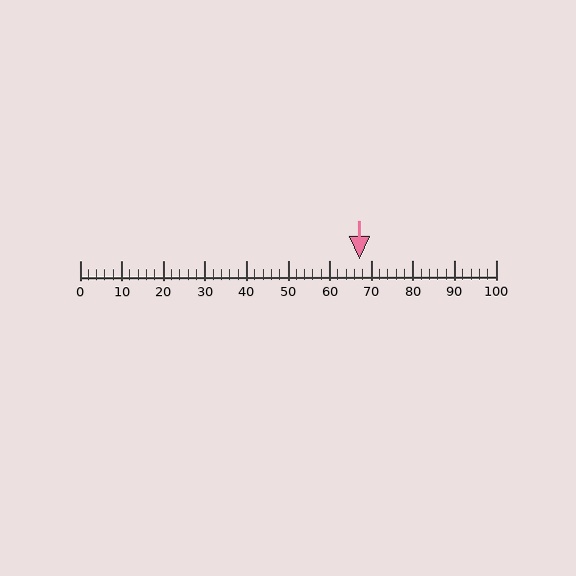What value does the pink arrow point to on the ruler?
The pink arrow points to approximately 67.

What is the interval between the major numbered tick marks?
The major tick marks are spaced 10 units apart.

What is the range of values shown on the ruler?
The ruler shows values from 0 to 100.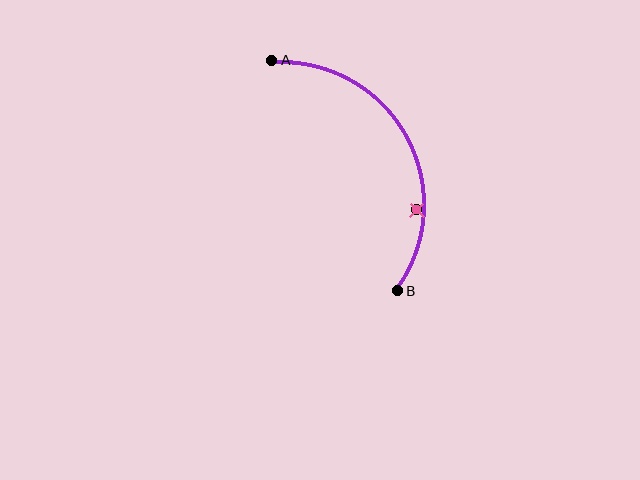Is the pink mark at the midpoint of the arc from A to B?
No — the pink mark does not lie on the arc at all. It sits slightly inside the curve.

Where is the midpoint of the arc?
The arc midpoint is the point on the curve farthest from the straight line joining A and B. It sits to the right of that line.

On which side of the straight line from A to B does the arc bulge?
The arc bulges to the right of the straight line connecting A and B.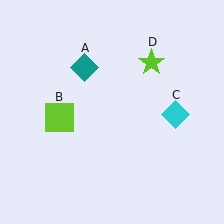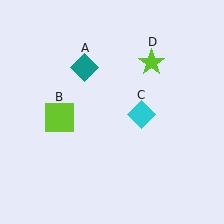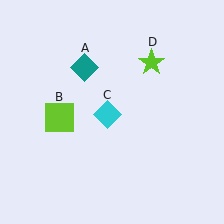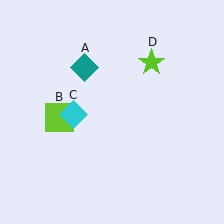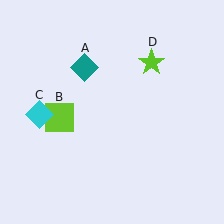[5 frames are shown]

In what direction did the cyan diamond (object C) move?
The cyan diamond (object C) moved left.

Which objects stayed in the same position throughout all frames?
Teal diamond (object A) and lime square (object B) and lime star (object D) remained stationary.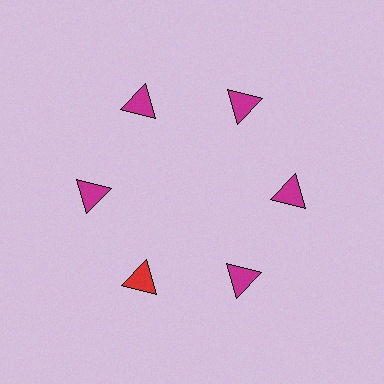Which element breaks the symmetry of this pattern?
The red triangle at roughly the 7 o'clock position breaks the symmetry. All other shapes are magenta triangles.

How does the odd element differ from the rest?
It has a different color: red instead of magenta.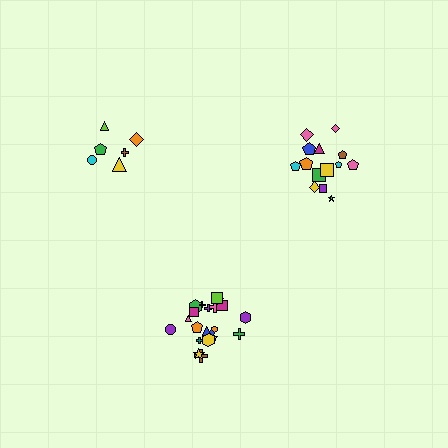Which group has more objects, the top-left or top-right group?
The top-right group.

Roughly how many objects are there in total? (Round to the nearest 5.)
Roughly 45 objects in total.